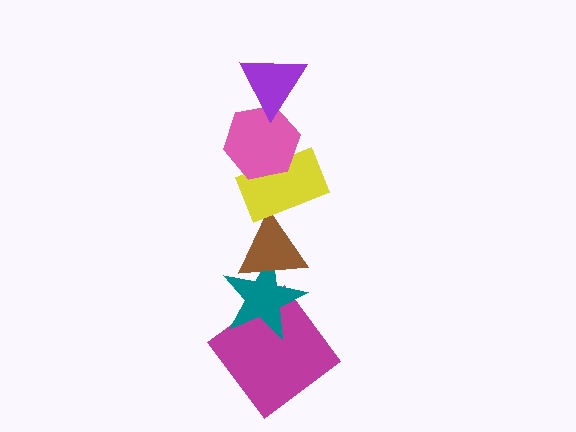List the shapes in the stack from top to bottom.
From top to bottom: the purple triangle, the pink hexagon, the yellow rectangle, the brown triangle, the teal star, the magenta diamond.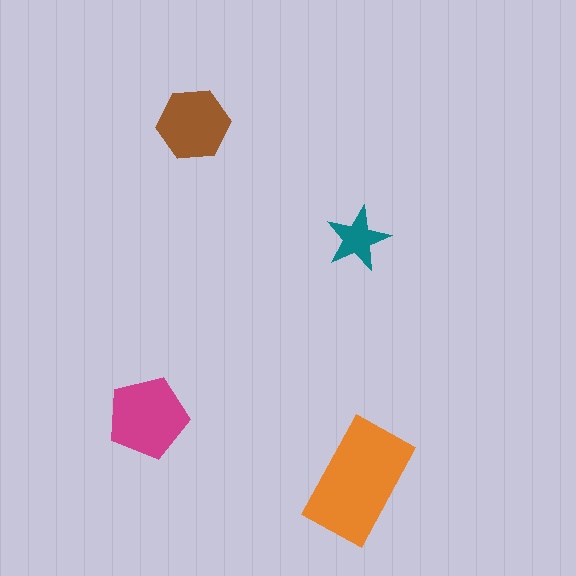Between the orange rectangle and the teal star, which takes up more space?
The orange rectangle.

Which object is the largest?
The orange rectangle.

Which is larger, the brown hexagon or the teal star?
The brown hexagon.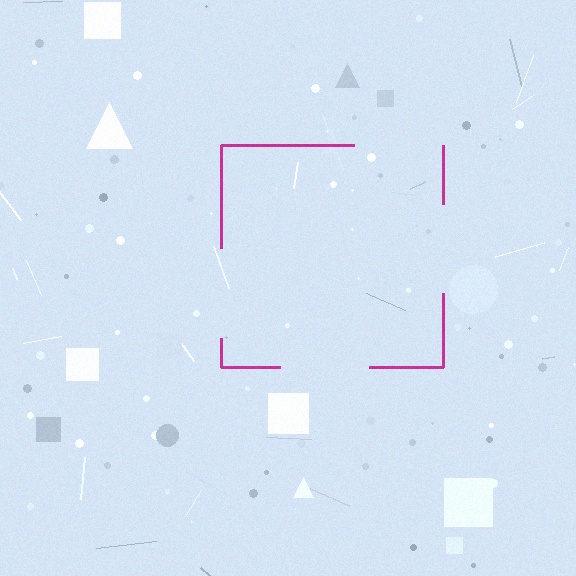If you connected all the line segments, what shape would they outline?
They would outline a square.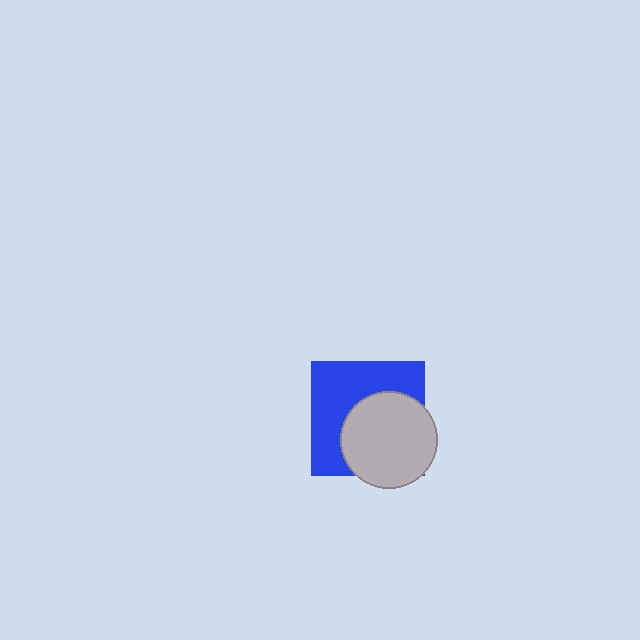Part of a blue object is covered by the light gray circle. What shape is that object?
It is a square.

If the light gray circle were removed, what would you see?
You would see the complete blue square.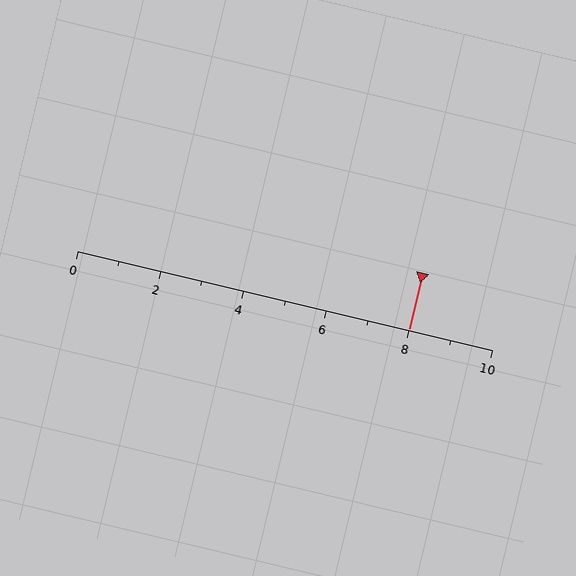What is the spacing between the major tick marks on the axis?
The major ticks are spaced 2 apart.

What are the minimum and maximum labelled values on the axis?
The axis runs from 0 to 10.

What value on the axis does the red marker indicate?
The marker indicates approximately 8.